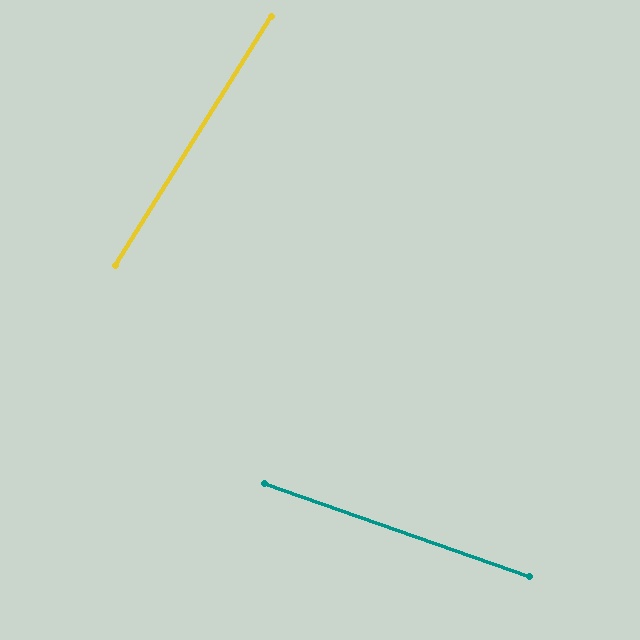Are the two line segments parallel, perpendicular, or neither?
Neither parallel nor perpendicular — they differ by about 77°.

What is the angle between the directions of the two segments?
Approximately 77 degrees.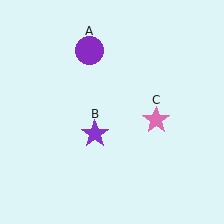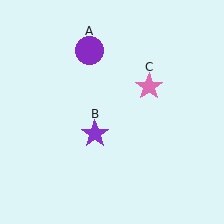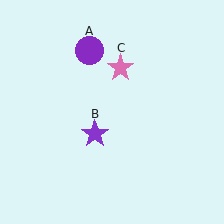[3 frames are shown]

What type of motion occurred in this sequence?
The pink star (object C) rotated counterclockwise around the center of the scene.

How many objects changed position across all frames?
1 object changed position: pink star (object C).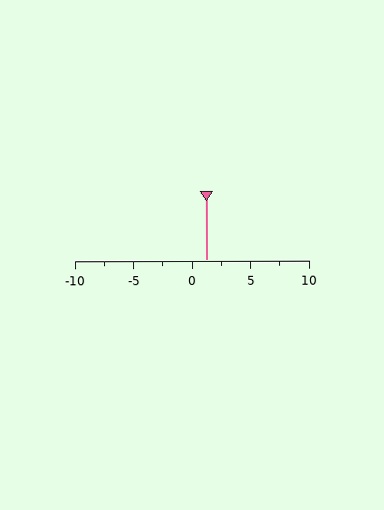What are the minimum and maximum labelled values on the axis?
The axis runs from -10 to 10.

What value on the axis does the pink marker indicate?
The marker indicates approximately 1.2.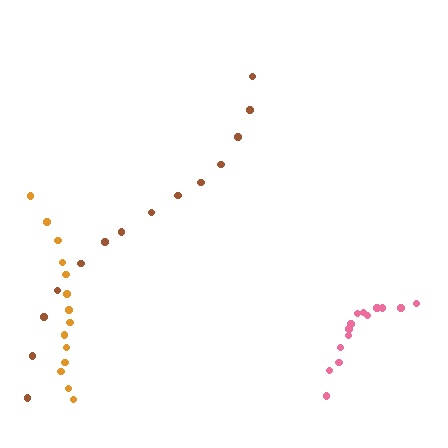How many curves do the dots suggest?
There are 3 distinct paths.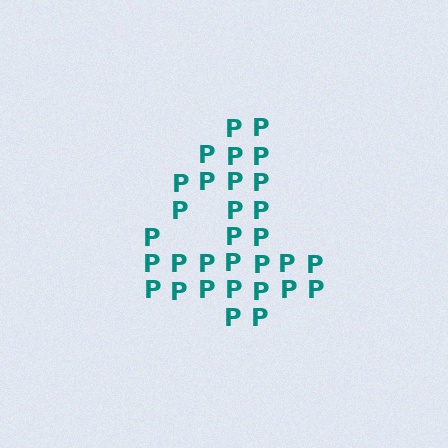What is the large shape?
The large shape is the digit 4.